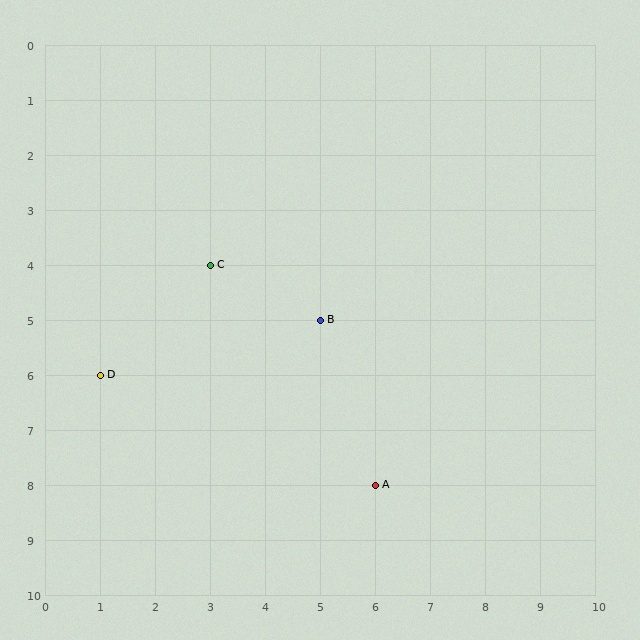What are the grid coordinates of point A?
Point A is at grid coordinates (6, 8).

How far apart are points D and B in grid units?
Points D and B are 4 columns and 1 row apart (about 4.1 grid units diagonally).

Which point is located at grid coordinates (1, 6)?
Point D is at (1, 6).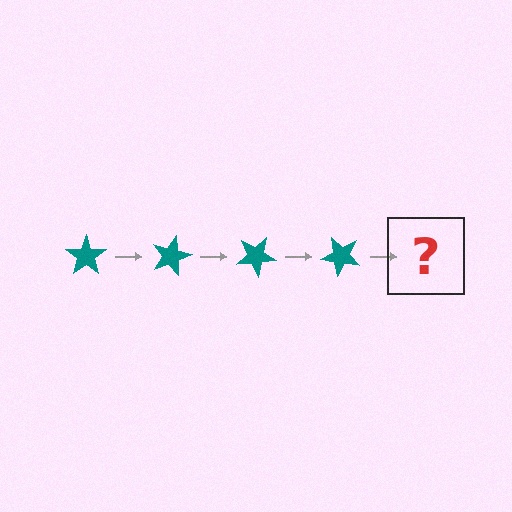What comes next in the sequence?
The next element should be a teal star rotated 60 degrees.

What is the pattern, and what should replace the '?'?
The pattern is that the star rotates 15 degrees each step. The '?' should be a teal star rotated 60 degrees.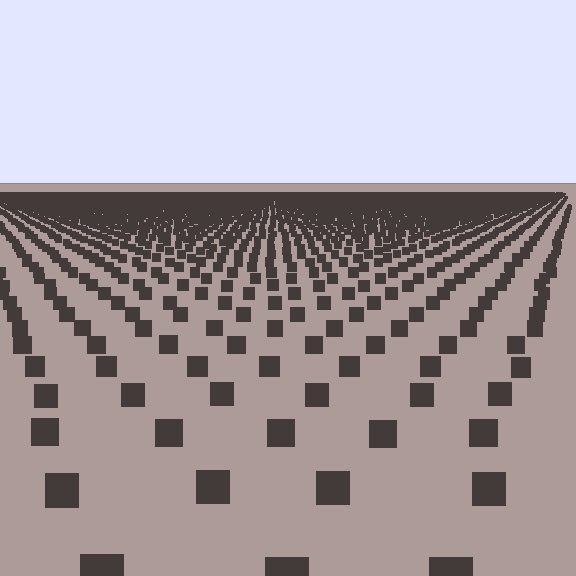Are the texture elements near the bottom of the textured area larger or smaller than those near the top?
Larger. Near the bottom, elements are closer to the viewer and appear at a bigger on-screen size.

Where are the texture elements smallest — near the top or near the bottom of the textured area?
Near the top.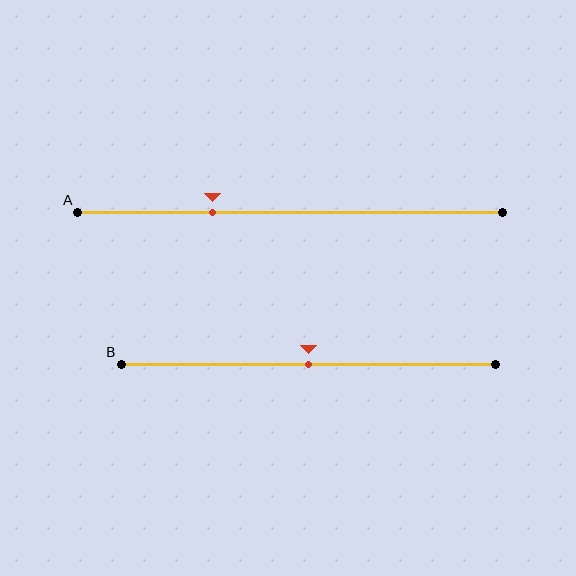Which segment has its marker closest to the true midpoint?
Segment B has its marker closest to the true midpoint.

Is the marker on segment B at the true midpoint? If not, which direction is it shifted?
Yes, the marker on segment B is at the true midpoint.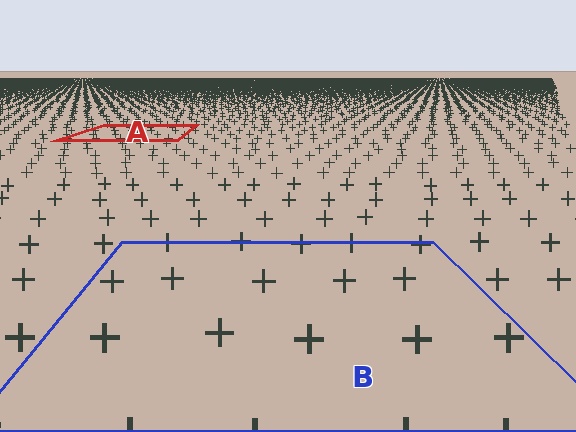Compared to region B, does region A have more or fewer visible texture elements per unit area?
Region A has more texture elements per unit area — they are packed more densely because it is farther away.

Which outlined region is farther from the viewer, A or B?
Region A is farther from the viewer — the texture elements inside it appear smaller and more densely packed.